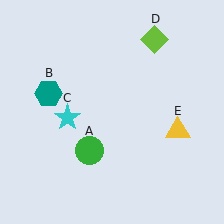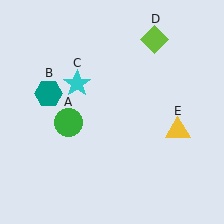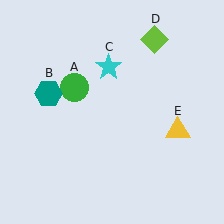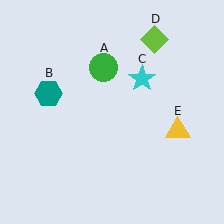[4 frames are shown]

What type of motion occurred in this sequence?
The green circle (object A), cyan star (object C) rotated clockwise around the center of the scene.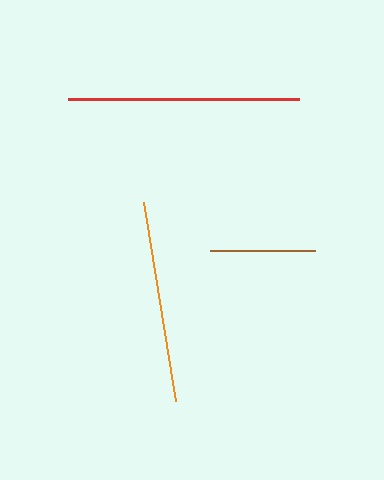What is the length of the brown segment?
The brown segment is approximately 105 pixels long.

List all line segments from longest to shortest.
From longest to shortest: red, orange, brown.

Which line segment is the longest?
The red line is the longest at approximately 230 pixels.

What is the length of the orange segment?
The orange segment is approximately 202 pixels long.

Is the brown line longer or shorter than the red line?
The red line is longer than the brown line.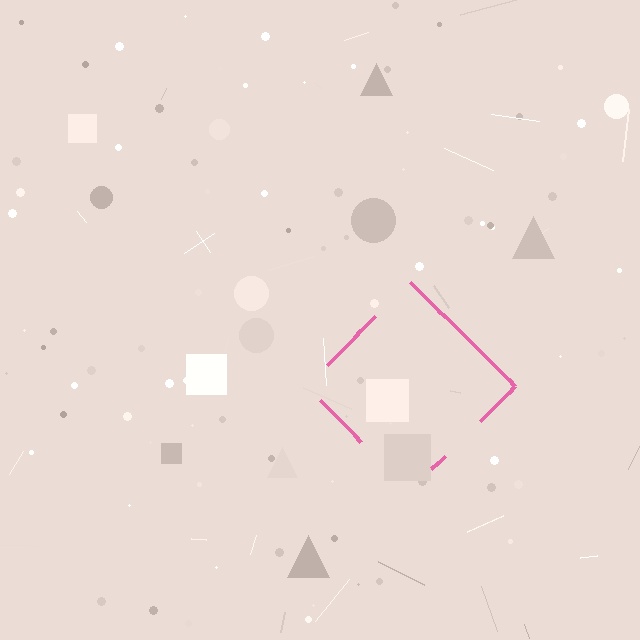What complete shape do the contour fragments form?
The contour fragments form a diamond.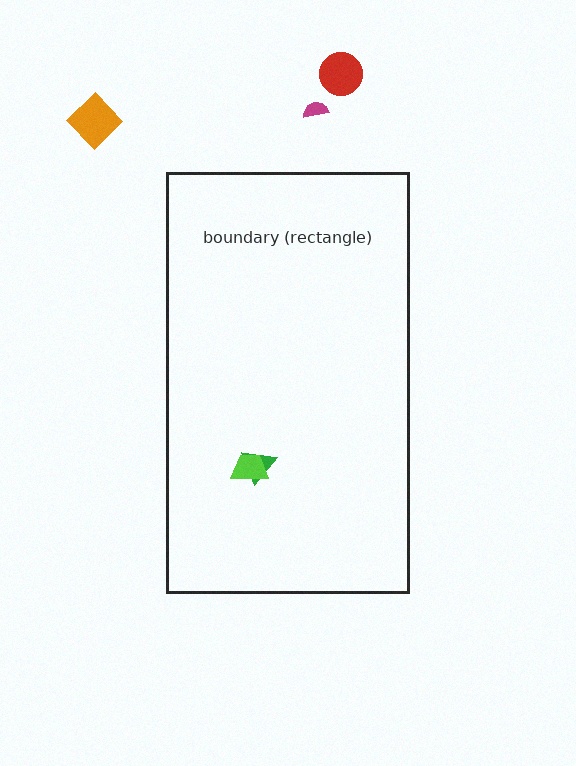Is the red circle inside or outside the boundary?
Outside.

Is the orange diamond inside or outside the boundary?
Outside.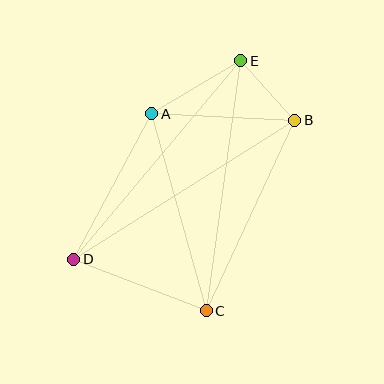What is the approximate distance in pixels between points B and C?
The distance between B and C is approximately 210 pixels.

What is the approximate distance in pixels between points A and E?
The distance between A and E is approximately 103 pixels.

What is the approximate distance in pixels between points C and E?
The distance between C and E is approximately 252 pixels.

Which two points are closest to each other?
Points B and E are closest to each other.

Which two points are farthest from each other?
Points B and D are farthest from each other.